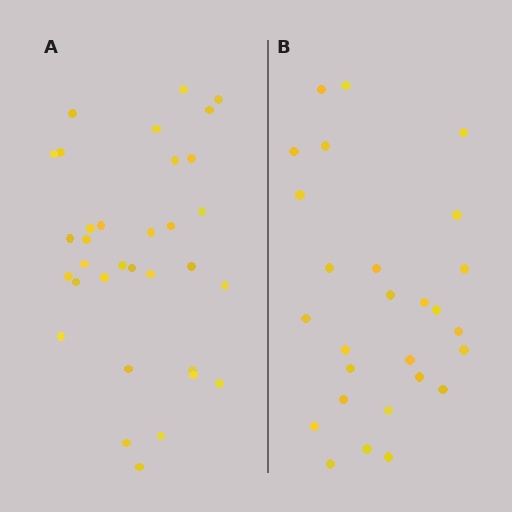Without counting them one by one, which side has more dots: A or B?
Region A (the left region) has more dots.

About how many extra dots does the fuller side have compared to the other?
Region A has about 6 more dots than region B.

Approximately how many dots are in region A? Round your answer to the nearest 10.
About 30 dots. (The exact count is 33, which rounds to 30.)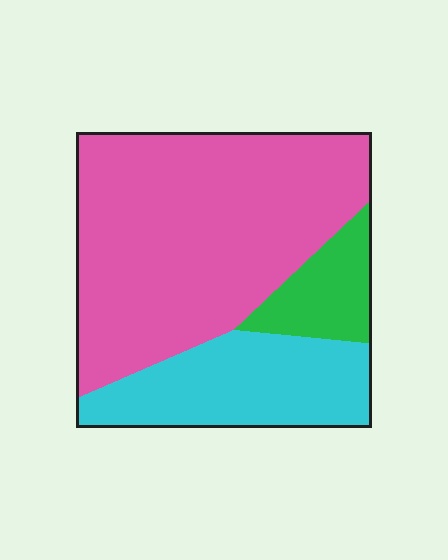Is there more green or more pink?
Pink.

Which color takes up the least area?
Green, at roughly 10%.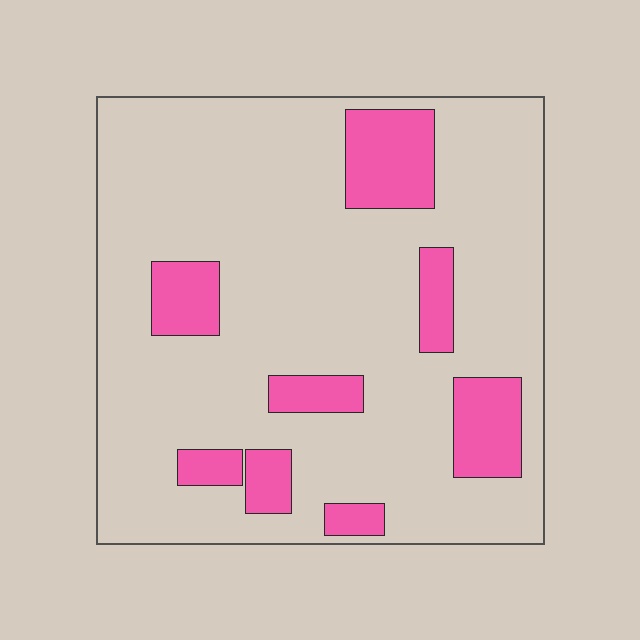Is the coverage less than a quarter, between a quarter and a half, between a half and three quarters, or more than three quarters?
Less than a quarter.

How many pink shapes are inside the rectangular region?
8.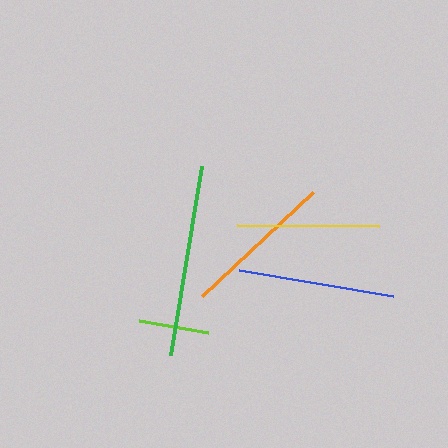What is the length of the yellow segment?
The yellow segment is approximately 142 pixels long.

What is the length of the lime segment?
The lime segment is approximately 70 pixels long.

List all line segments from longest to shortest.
From longest to shortest: green, blue, orange, yellow, lime.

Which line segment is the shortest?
The lime line is the shortest at approximately 70 pixels.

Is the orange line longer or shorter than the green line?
The green line is longer than the orange line.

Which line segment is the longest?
The green line is the longest at approximately 192 pixels.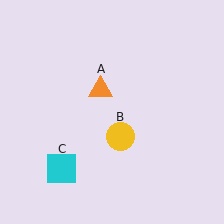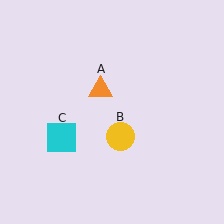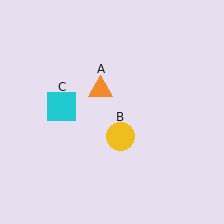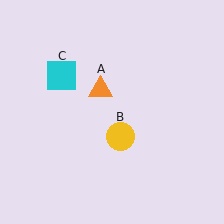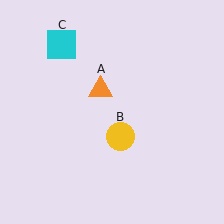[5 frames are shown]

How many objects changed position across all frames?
1 object changed position: cyan square (object C).